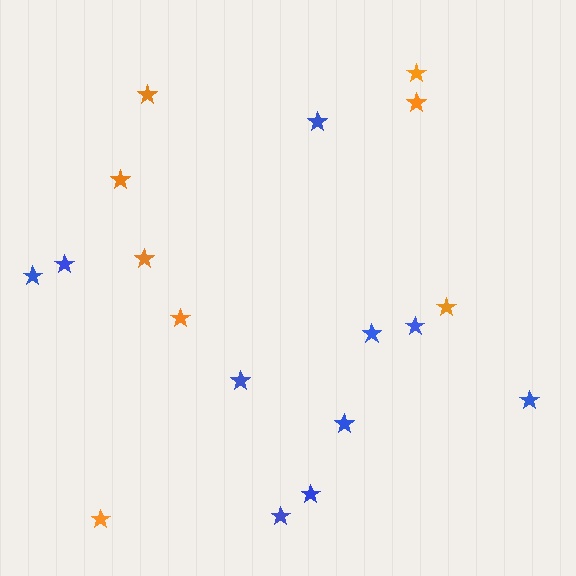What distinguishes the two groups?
There are 2 groups: one group of blue stars (10) and one group of orange stars (8).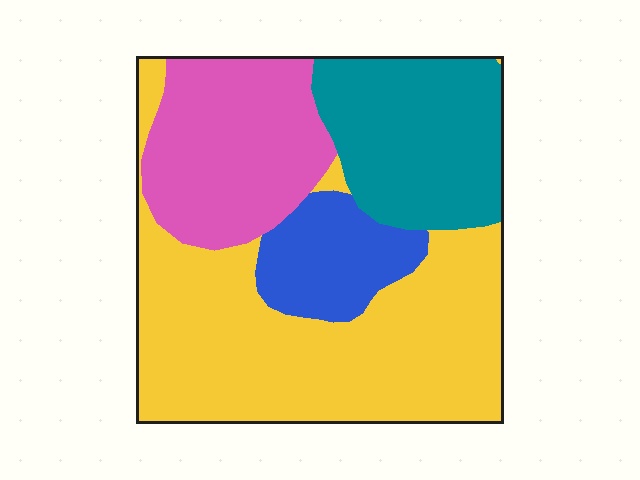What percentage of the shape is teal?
Teal takes up between a sixth and a third of the shape.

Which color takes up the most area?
Yellow, at roughly 45%.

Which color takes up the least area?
Blue, at roughly 10%.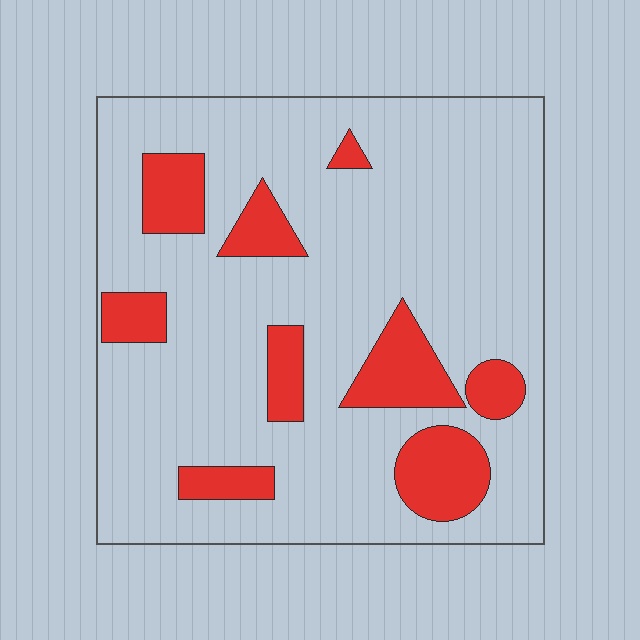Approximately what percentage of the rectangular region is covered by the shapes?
Approximately 20%.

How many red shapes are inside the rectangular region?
9.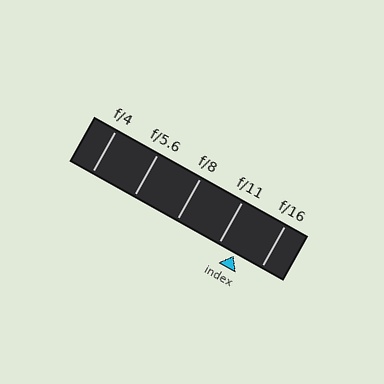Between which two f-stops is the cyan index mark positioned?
The index mark is between f/11 and f/16.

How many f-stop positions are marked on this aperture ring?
There are 5 f-stop positions marked.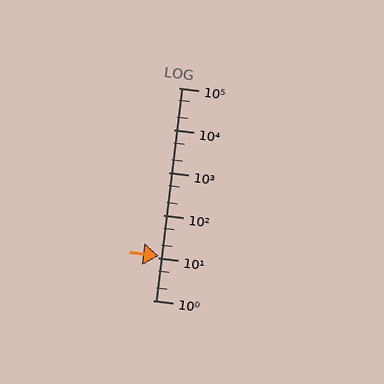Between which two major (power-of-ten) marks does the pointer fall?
The pointer is between 10 and 100.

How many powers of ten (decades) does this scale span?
The scale spans 5 decades, from 1 to 100000.